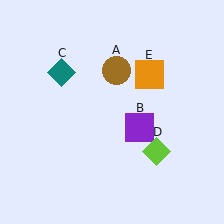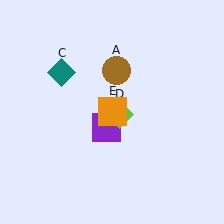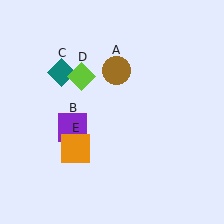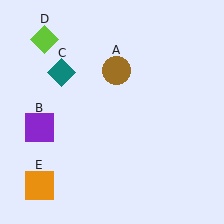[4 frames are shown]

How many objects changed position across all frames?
3 objects changed position: purple square (object B), lime diamond (object D), orange square (object E).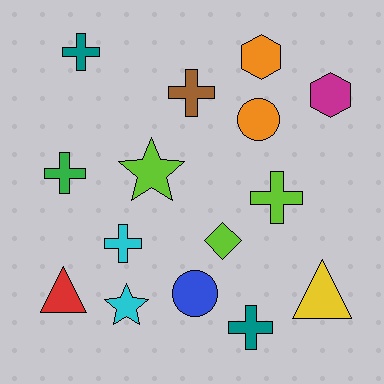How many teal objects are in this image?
There are 2 teal objects.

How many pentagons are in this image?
There are no pentagons.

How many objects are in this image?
There are 15 objects.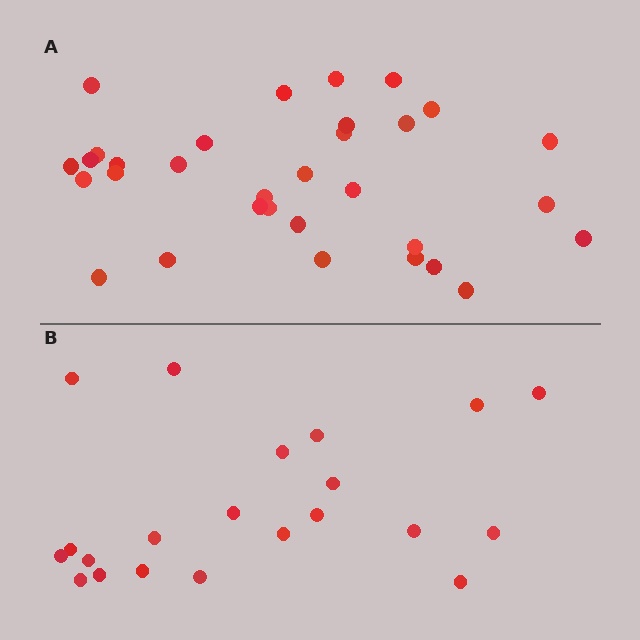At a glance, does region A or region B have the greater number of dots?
Region A (the top region) has more dots.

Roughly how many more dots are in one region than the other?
Region A has roughly 12 or so more dots than region B.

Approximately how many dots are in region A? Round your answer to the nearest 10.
About 30 dots. (The exact count is 32, which rounds to 30.)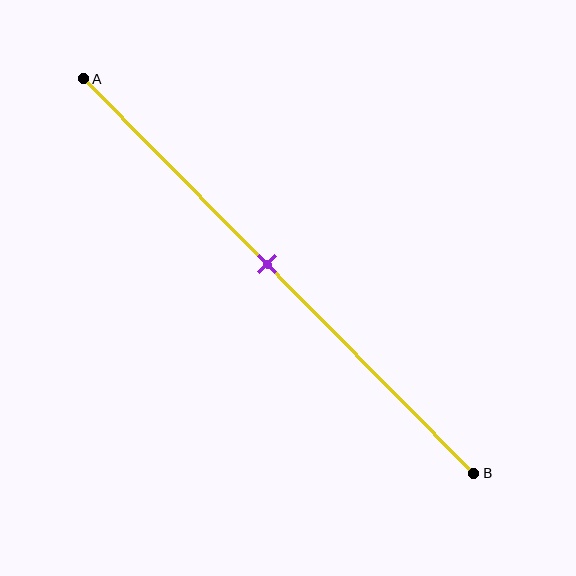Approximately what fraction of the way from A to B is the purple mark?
The purple mark is approximately 45% of the way from A to B.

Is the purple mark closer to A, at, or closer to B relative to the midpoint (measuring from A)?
The purple mark is approximately at the midpoint of segment AB.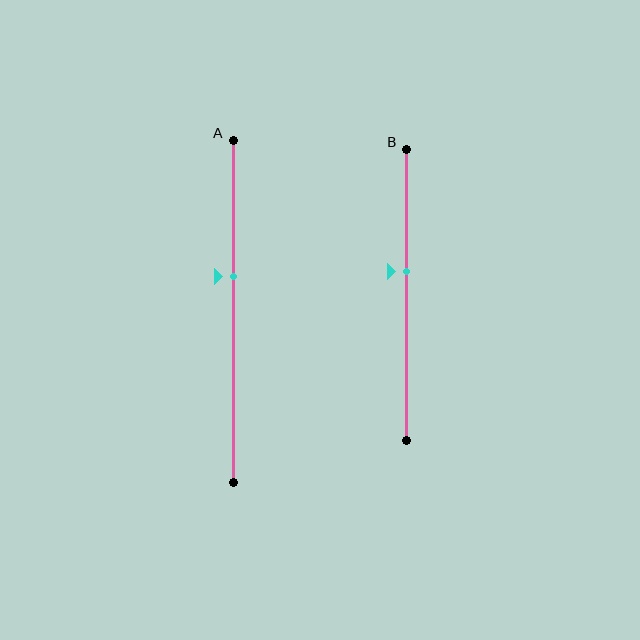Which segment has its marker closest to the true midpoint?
Segment B has its marker closest to the true midpoint.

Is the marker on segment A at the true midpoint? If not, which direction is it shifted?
No, the marker on segment A is shifted upward by about 10% of the segment length.